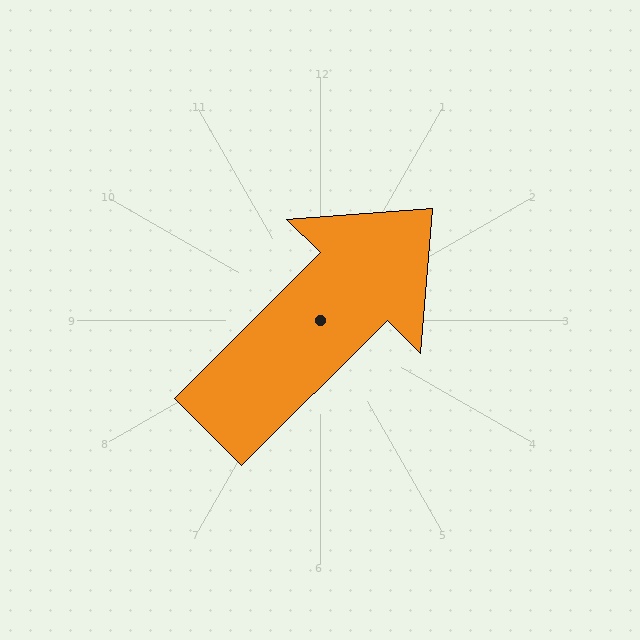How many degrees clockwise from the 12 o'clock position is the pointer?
Approximately 45 degrees.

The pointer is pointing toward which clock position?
Roughly 2 o'clock.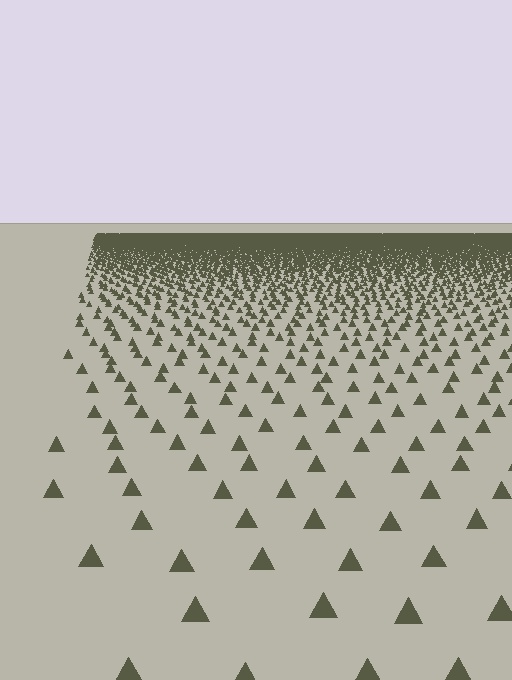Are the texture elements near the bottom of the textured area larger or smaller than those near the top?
Larger. Near the bottom, elements are closer to the viewer and appear at a bigger on-screen size.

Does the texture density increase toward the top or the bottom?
Density increases toward the top.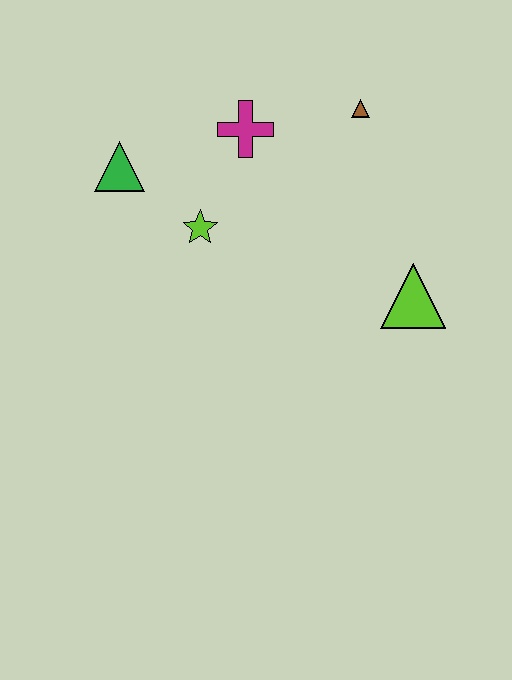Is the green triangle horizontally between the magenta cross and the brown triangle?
No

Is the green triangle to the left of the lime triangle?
Yes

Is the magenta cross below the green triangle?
No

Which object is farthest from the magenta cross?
The lime triangle is farthest from the magenta cross.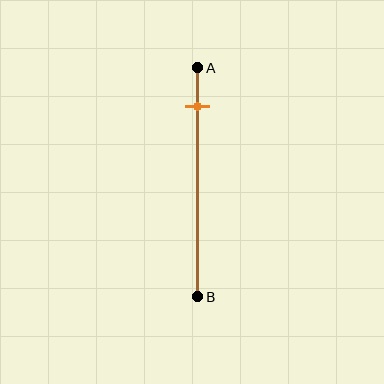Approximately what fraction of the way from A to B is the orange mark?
The orange mark is approximately 15% of the way from A to B.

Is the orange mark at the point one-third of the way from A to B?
No, the mark is at about 15% from A, not at the 33% one-third point.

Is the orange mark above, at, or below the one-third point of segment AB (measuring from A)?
The orange mark is above the one-third point of segment AB.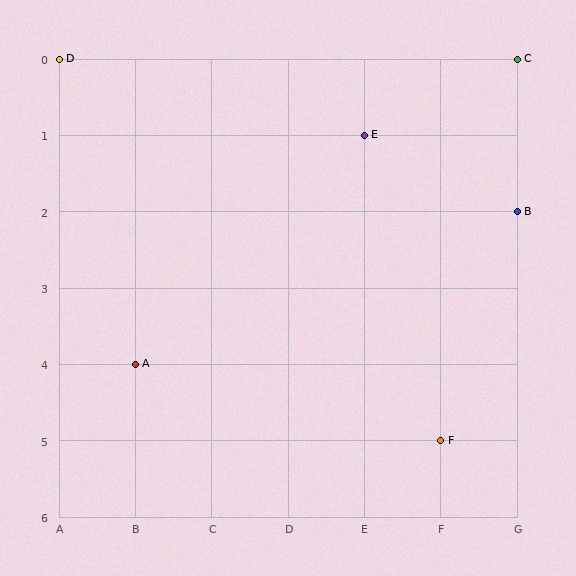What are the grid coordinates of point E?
Point E is at grid coordinates (E, 1).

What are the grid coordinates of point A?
Point A is at grid coordinates (B, 4).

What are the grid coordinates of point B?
Point B is at grid coordinates (G, 2).